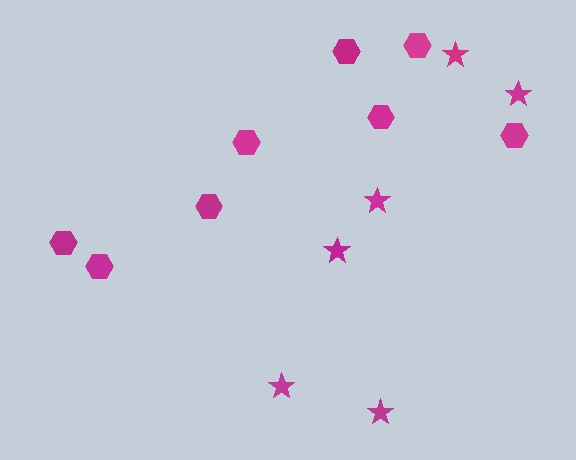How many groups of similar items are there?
There are 2 groups: one group of stars (6) and one group of hexagons (8).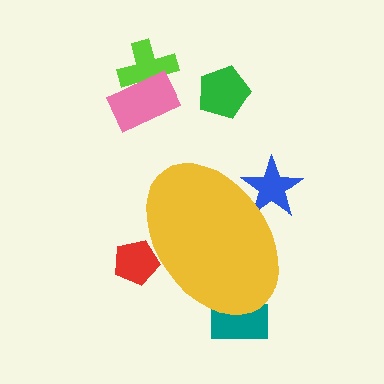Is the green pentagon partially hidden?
No, the green pentagon is fully visible.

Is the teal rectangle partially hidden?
Yes, the teal rectangle is partially hidden behind the yellow ellipse.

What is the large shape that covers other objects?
A yellow ellipse.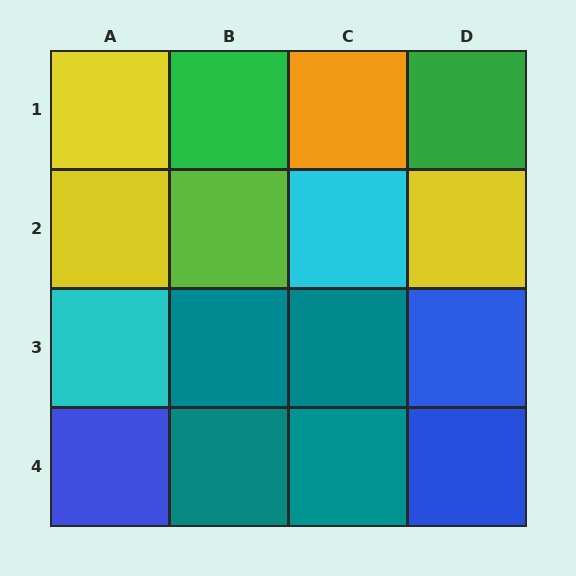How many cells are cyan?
2 cells are cyan.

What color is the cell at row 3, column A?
Cyan.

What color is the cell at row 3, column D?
Blue.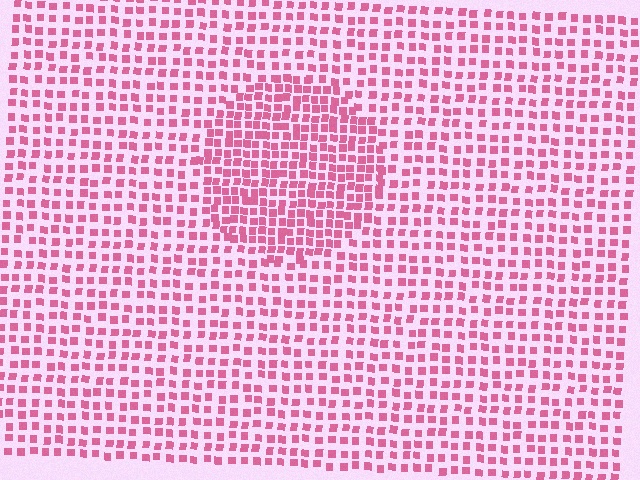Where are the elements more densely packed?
The elements are more densely packed inside the circle boundary.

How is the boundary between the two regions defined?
The boundary is defined by a change in element density (approximately 1.7x ratio). All elements are the same color, size, and shape.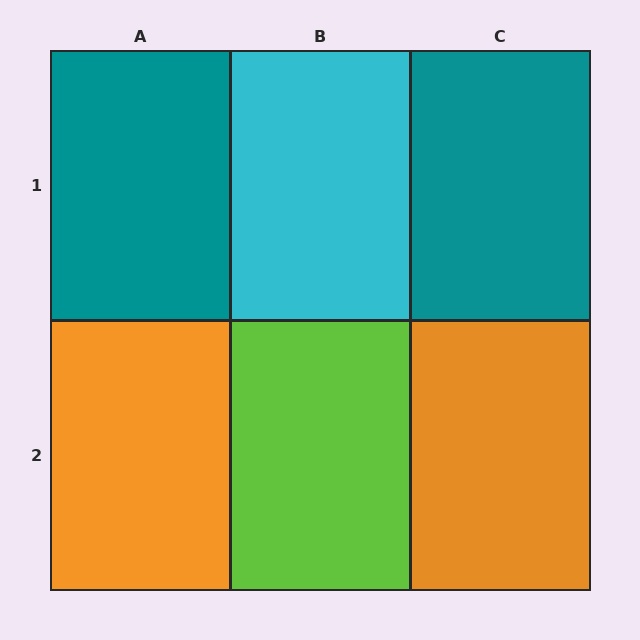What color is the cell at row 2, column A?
Orange.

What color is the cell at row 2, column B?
Lime.